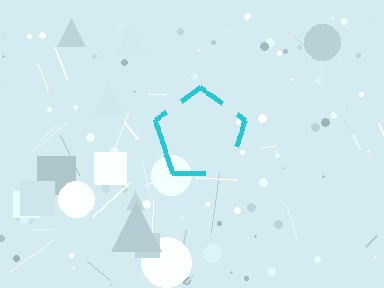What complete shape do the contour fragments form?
The contour fragments form a pentagon.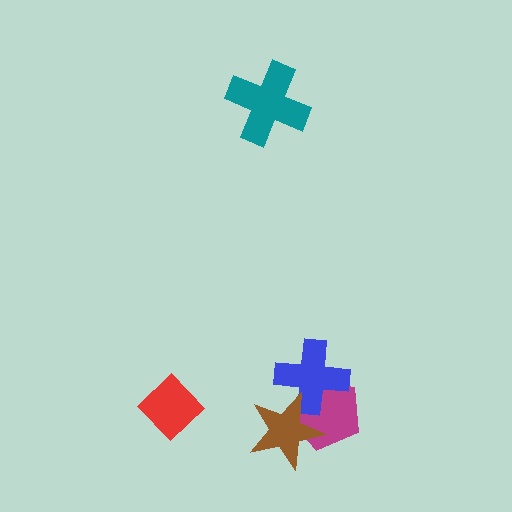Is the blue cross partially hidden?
Yes, it is partially covered by another shape.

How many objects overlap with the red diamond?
0 objects overlap with the red diamond.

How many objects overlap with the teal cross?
0 objects overlap with the teal cross.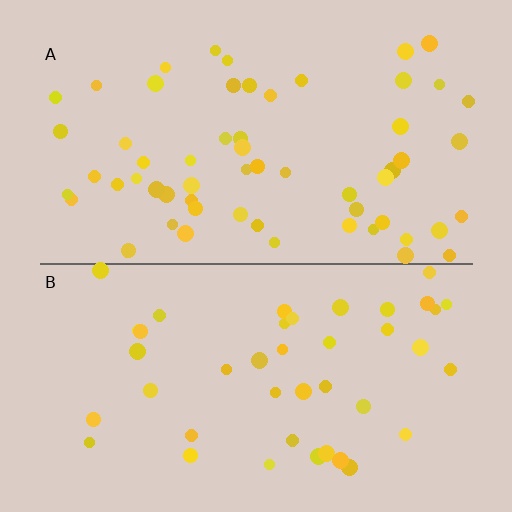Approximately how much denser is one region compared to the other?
Approximately 1.4× — region A over region B.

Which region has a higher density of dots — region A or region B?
A (the top).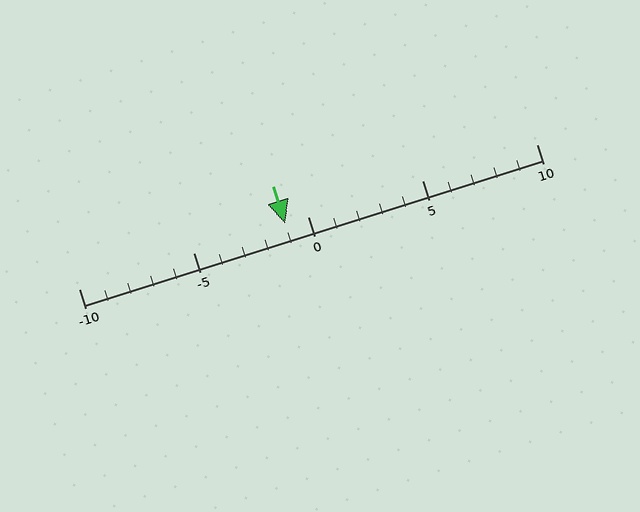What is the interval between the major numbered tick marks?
The major tick marks are spaced 5 units apart.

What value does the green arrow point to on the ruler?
The green arrow points to approximately -1.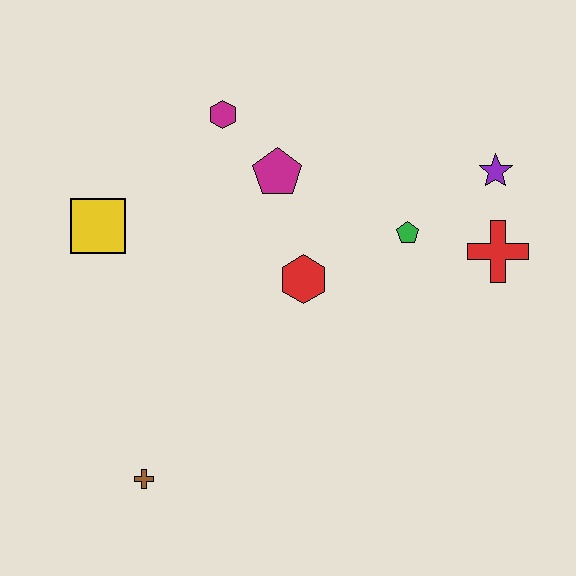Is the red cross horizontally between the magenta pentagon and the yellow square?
No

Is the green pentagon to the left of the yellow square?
No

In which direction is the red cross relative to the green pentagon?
The red cross is to the right of the green pentagon.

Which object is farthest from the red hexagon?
The brown cross is farthest from the red hexagon.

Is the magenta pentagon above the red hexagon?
Yes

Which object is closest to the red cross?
The purple star is closest to the red cross.